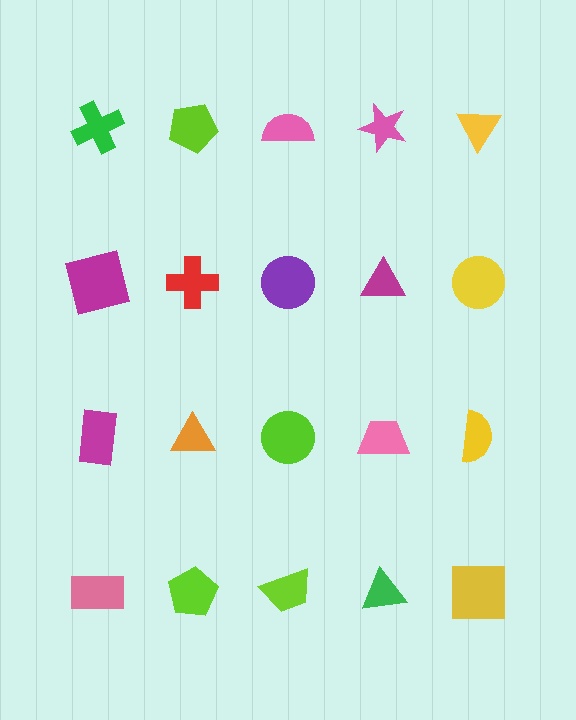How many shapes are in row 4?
5 shapes.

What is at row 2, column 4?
A magenta triangle.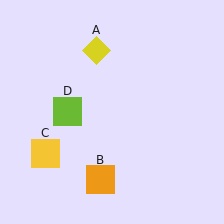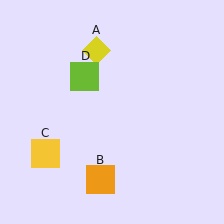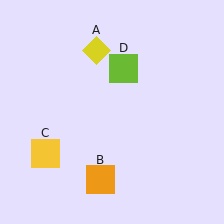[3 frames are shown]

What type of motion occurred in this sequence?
The lime square (object D) rotated clockwise around the center of the scene.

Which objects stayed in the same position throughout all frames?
Yellow diamond (object A) and orange square (object B) and yellow square (object C) remained stationary.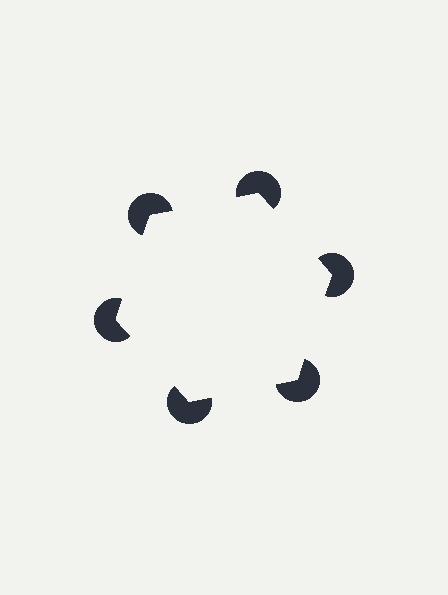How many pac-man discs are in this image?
There are 6 — one at each vertex of the illusory hexagon.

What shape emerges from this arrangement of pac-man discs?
An illusory hexagon — its edges are inferred from the aligned wedge cuts in the pac-man discs, not physically drawn.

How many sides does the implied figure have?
6 sides.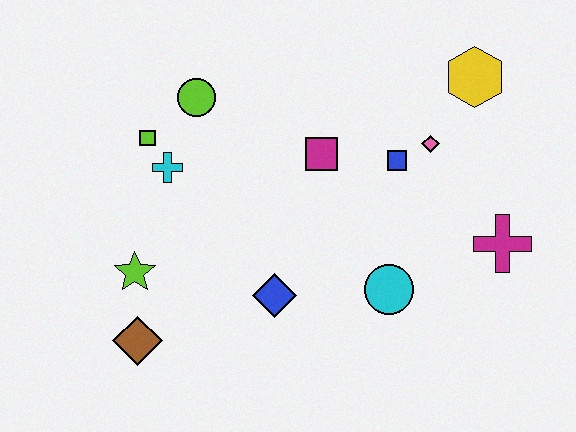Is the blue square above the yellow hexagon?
No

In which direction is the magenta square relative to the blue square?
The magenta square is to the left of the blue square.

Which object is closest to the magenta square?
The blue square is closest to the magenta square.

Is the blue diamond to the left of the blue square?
Yes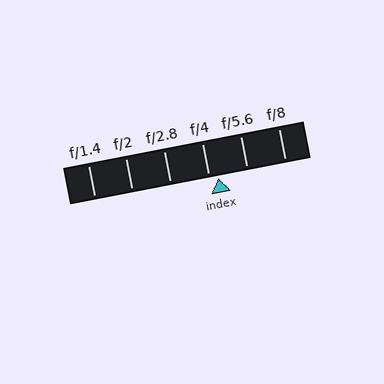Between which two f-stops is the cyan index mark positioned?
The index mark is between f/4 and f/5.6.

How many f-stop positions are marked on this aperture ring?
There are 6 f-stop positions marked.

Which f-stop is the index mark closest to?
The index mark is closest to f/4.